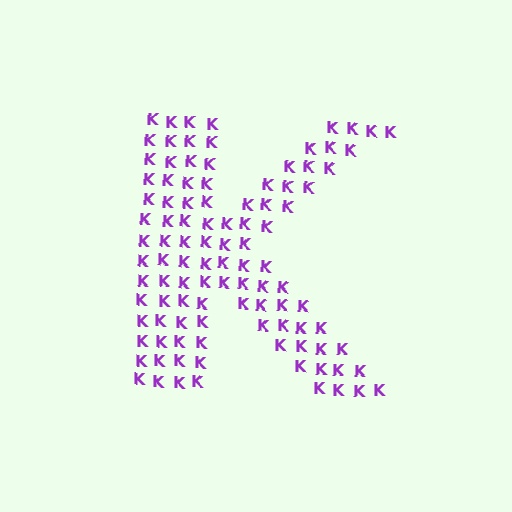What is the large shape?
The large shape is the letter K.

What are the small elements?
The small elements are letter K's.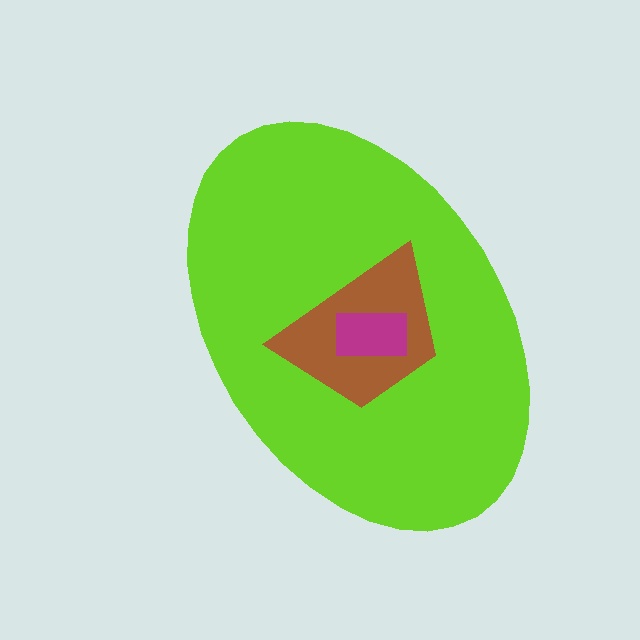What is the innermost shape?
The magenta rectangle.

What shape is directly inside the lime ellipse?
The brown trapezoid.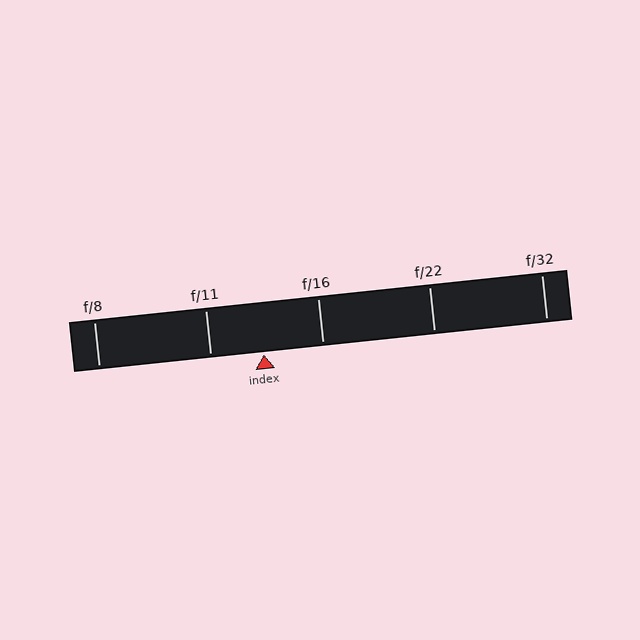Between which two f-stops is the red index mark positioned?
The index mark is between f/11 and f/16.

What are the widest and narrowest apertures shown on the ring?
The widest aperture shown is f/8 and the narrowest is f/32.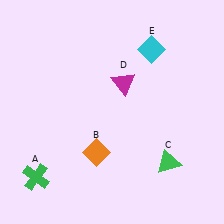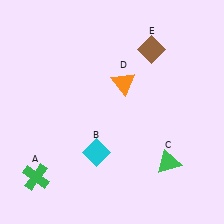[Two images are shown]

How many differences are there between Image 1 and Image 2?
There are 3 differences between the two images.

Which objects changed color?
B changed from orange to cyan. D changed from magenta to orange. E changed from cyan to brown.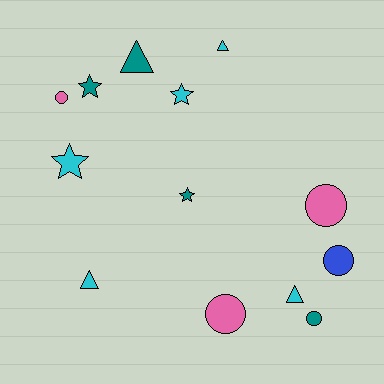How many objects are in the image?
There are 13 objects.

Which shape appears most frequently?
Circle, with 5 objects.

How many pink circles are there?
There are 3 pink circles.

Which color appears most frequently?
Cyan, with 5 objects.